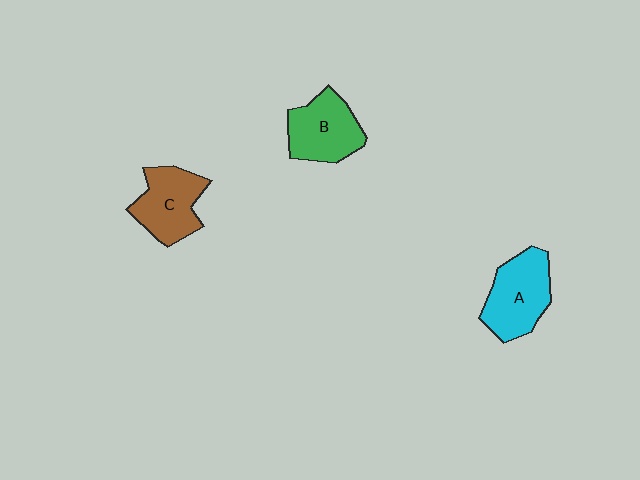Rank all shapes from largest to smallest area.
From largest to smallest: A (cyan), B (green), C (brown).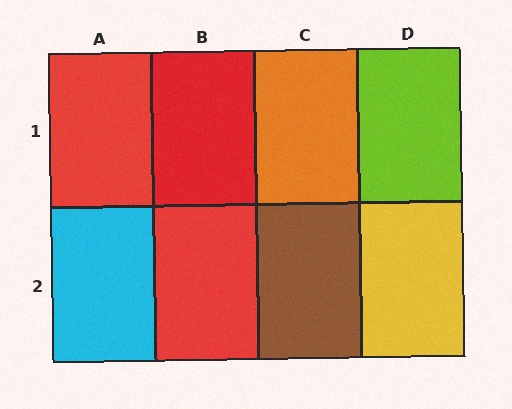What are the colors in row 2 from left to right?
Cyan, red, brown, yellow.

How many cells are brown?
1 cell is brown.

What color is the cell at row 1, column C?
Orange.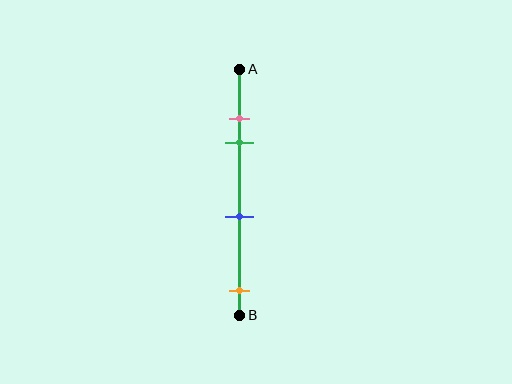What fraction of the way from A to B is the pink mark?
The pink mark is approximately 20% (0.2) of the way from A to B.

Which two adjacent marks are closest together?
The pink and green marks are the closest adjacent pair.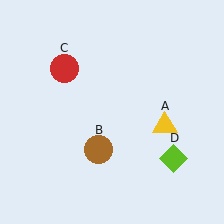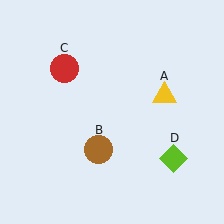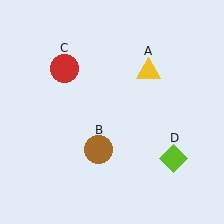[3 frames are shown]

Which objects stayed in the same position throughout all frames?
Brown circle (object B) and red circle (object C) and lime diamond (object D) remained stationary.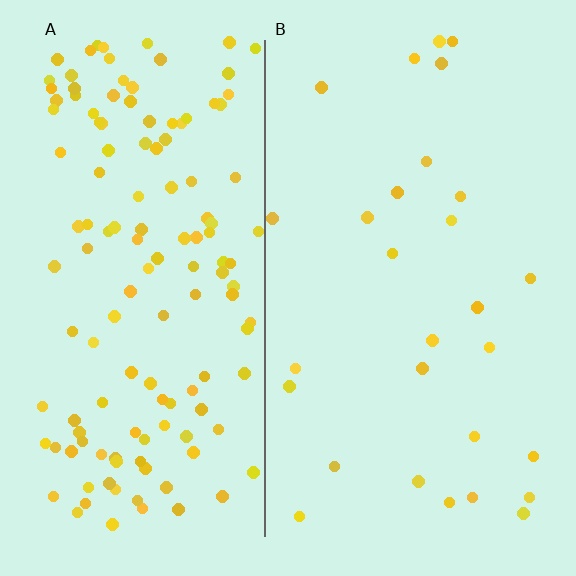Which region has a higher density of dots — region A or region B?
A (the left).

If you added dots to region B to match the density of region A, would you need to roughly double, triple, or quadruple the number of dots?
Approximately quadruple.